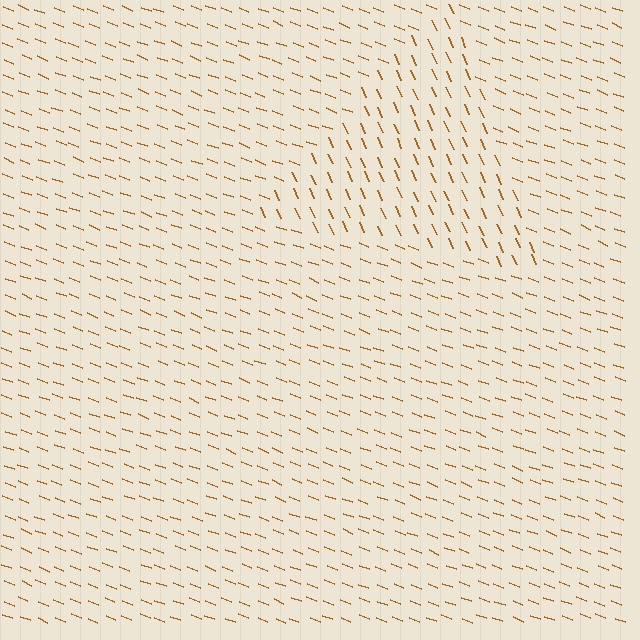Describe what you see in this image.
The image is filled with small brown line segments. A triangle region in the image has lines oriented differently from the surrounding lines, creating a visible texture boundary.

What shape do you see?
I see a triangle.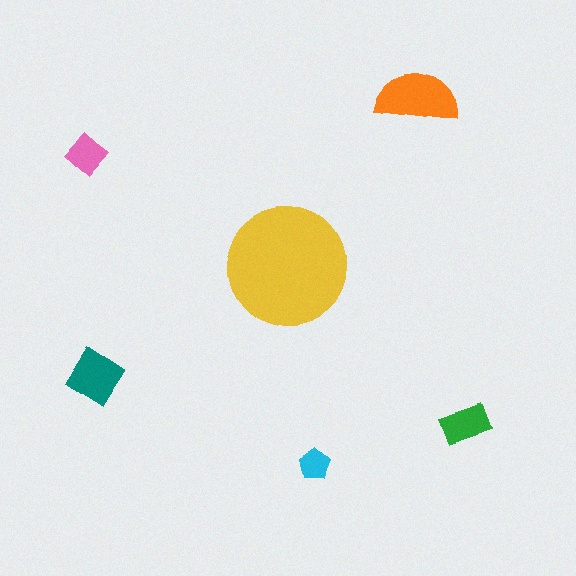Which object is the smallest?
The cyan pentagon.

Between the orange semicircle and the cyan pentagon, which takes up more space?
The orange semicircle.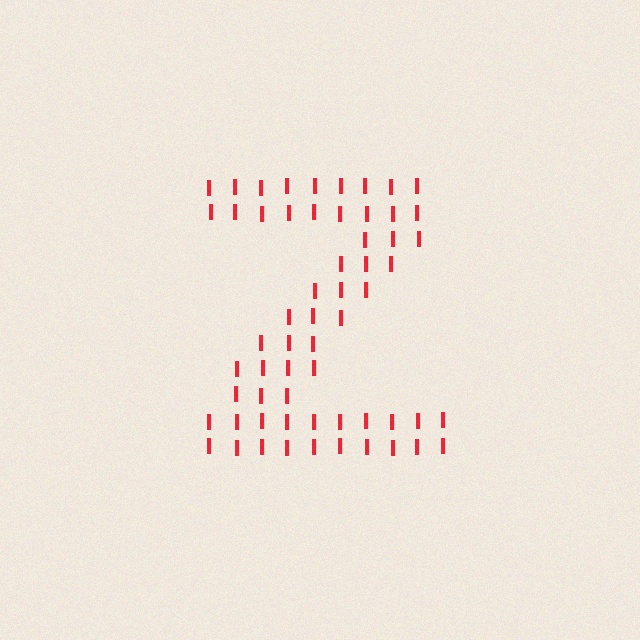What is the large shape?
The large shape is the letter Z.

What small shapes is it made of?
It is made of small letter I's.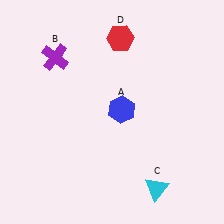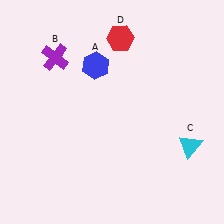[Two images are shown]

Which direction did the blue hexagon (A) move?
The blue hexagon (A) moved up.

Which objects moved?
The objects that moved are: the blue hexagon (A), the cyan triangle (C).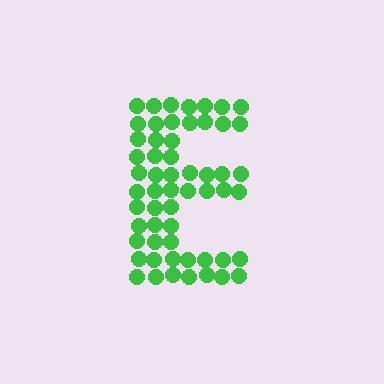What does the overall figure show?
The overall figure shows the letter E.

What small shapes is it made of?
It is made of small circles.